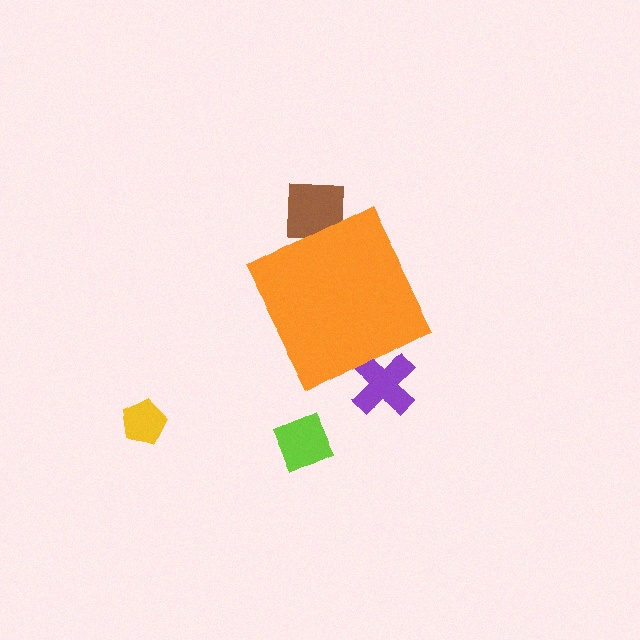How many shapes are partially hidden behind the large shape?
2 shapes are partially hidden.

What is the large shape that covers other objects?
An orange diamond.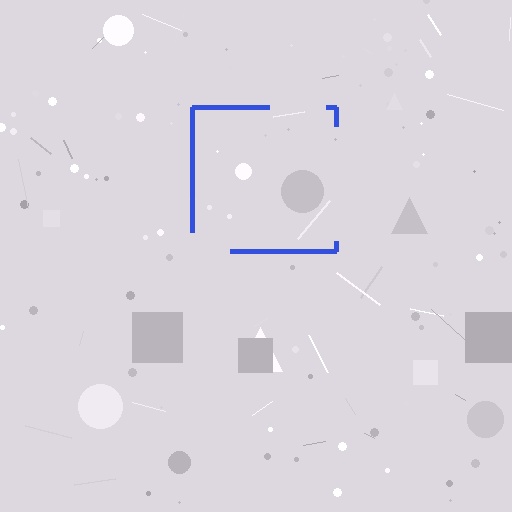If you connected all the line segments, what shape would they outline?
They would outline a square.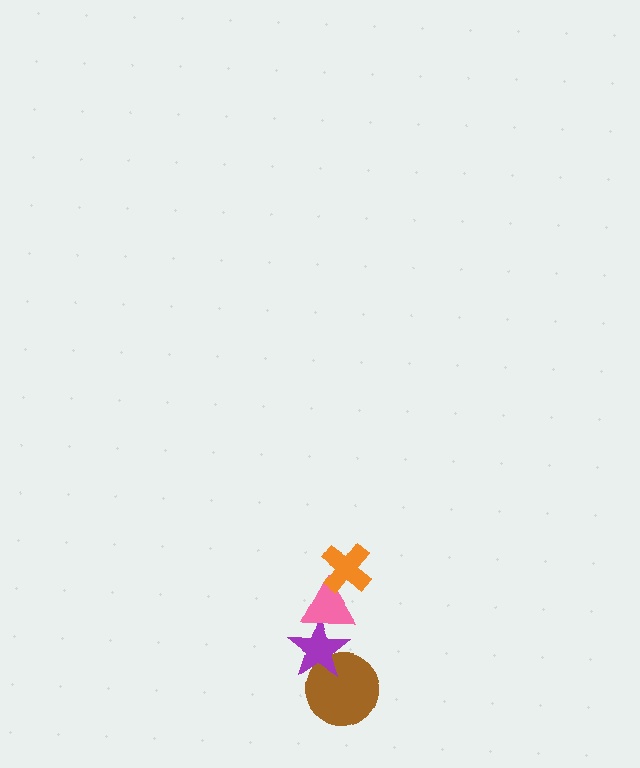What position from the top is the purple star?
The purple star is 3rd from the top.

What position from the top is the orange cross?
The orange cross is 1st from the top.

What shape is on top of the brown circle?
The purple star is on top of the brown circle.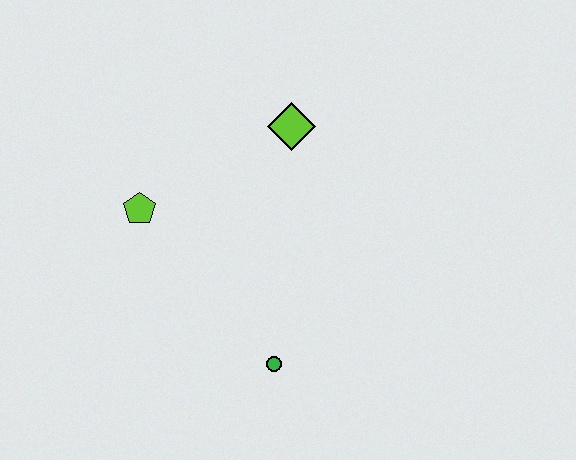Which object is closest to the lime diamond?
The lime pentagon is closest to the lime diamond.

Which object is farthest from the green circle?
The lime diamond is farthest from the green circle.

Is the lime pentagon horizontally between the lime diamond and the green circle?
No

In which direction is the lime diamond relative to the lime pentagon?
The lime diamond is to the right of the lime pentagon.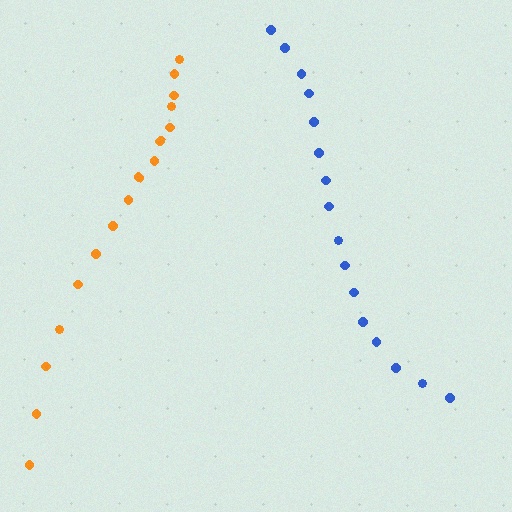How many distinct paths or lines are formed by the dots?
There are 2 distinct paths.